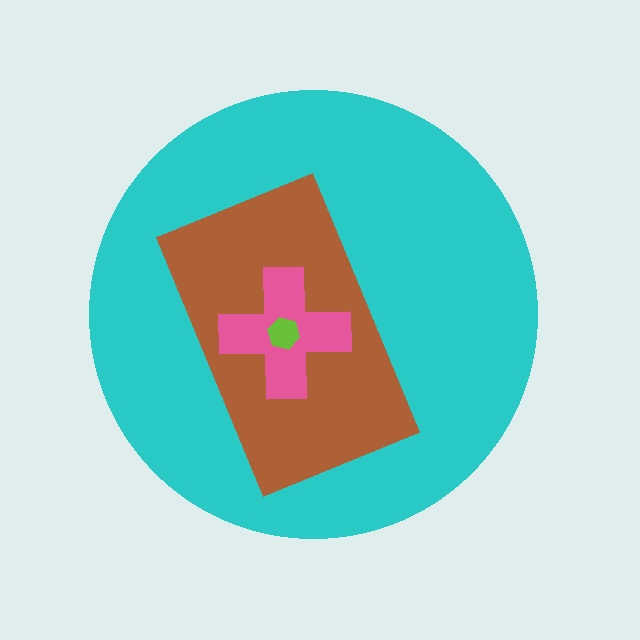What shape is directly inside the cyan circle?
The brown rectangle.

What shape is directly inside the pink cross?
The lime hexagon.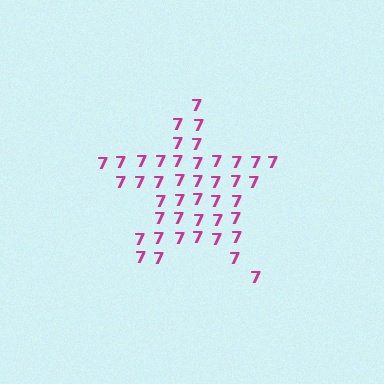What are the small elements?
The small elements are digit 7's.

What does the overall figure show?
The overall figure shows a star.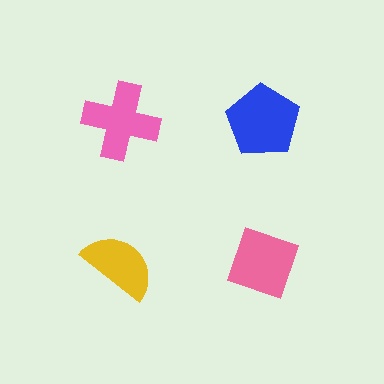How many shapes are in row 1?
2 shapes.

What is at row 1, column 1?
A pink cross.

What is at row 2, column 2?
A pink diamond.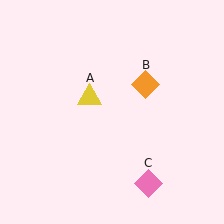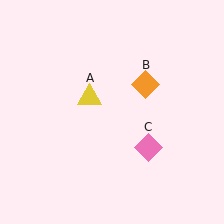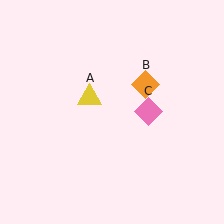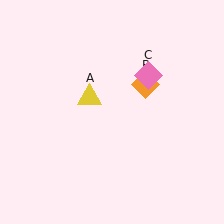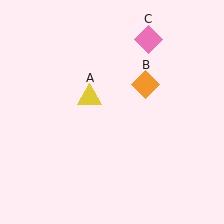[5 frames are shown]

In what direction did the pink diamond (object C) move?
The pink diamond (object C) moved up.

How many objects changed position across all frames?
1 object changed position: pink diamond (object C).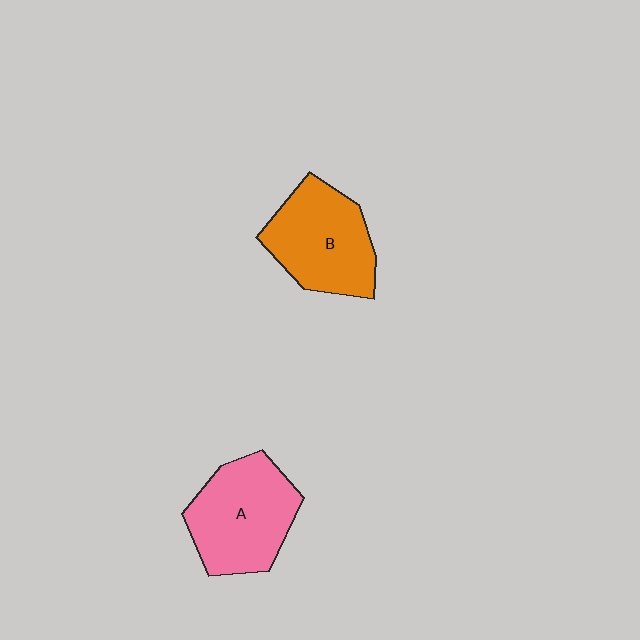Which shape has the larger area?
Shape A (pink).